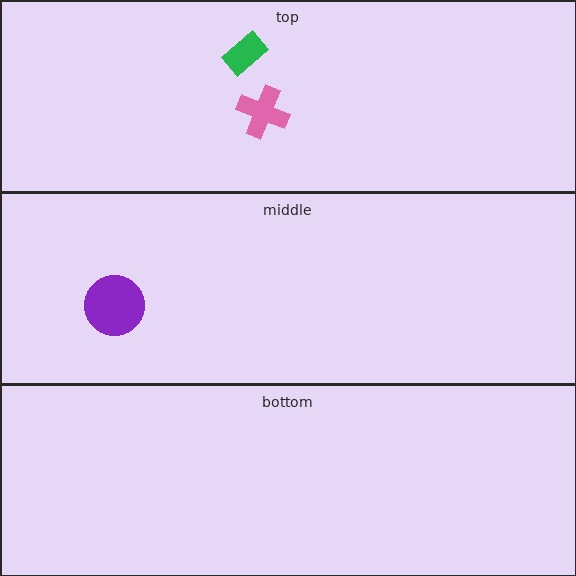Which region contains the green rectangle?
The top region.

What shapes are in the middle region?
The purple circle.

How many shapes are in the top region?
2.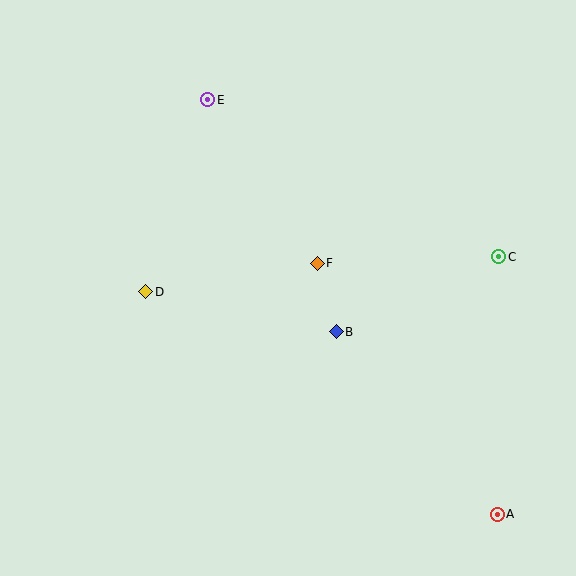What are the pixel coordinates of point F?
Point F is at (317, 263).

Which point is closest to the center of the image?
Point F at (317, 263) is closest to the center.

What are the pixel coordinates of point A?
Point A is at (497, 514).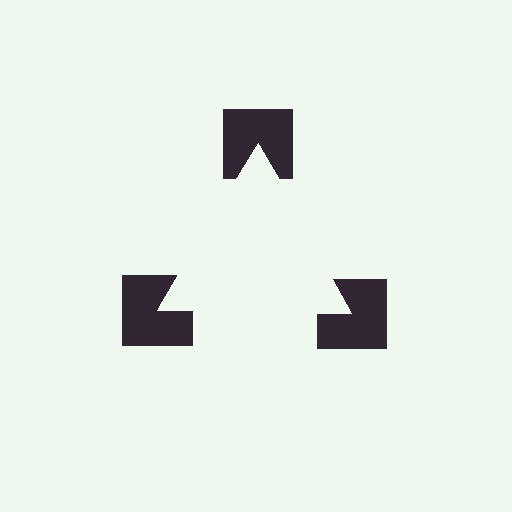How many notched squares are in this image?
There are 3 — one at each vertex of the illusory triangle.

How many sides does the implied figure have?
3 sides.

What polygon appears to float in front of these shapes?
An illusory triangle — its edges are inferred from the aligned wedge cuts in the notched squares, not physically drawn.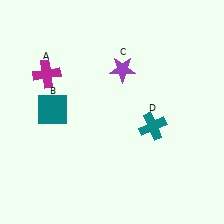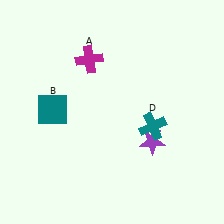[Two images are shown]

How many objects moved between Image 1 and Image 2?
2 objects moved between the two images.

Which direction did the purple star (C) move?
The purple star (C) moved down.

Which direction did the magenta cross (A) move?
The magenta cross (A) moved right.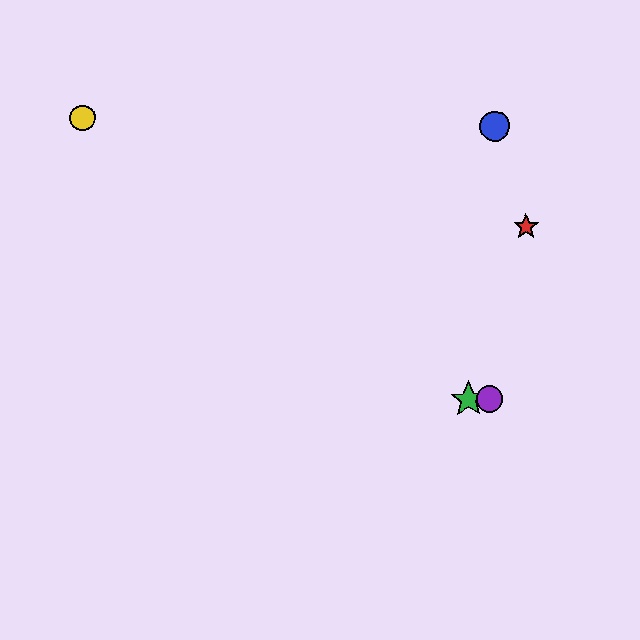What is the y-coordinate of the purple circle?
The purple circle is at y≈399.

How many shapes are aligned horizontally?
2 shapes (the green star, the purple circle) are aligned horizontally.